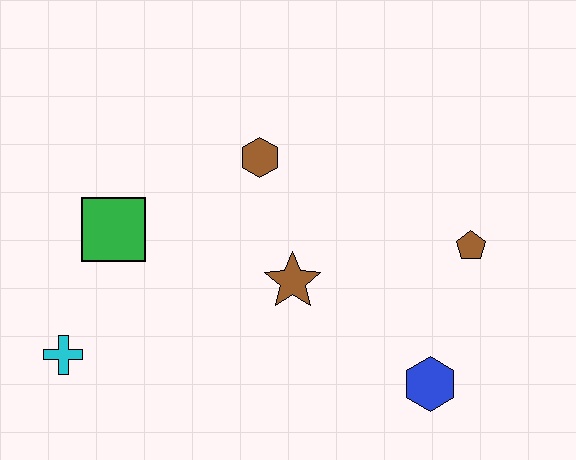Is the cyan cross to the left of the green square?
Yes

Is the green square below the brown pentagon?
No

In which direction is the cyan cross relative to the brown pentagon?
The cyan cross is to the left of the brown pentagon.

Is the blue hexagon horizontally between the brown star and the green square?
No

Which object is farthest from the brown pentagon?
The cyan cross is farthest from the brown pentagon.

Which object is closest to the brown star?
The brown hexagon is closest to the brown star.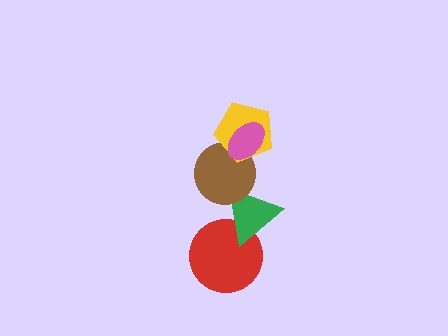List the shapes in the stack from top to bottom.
From top to bottom: the pink ellipse, the yellow pentagon, the brown circle, the green triangle, the red circle.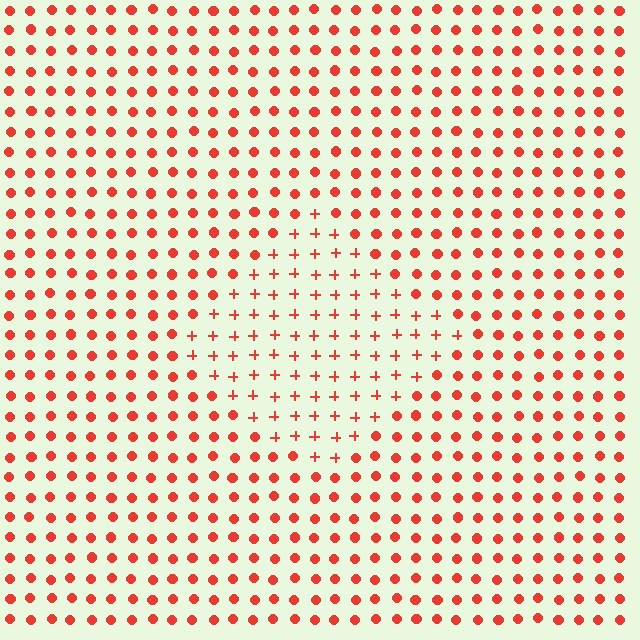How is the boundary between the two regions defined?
The boundary is defined by a change in element shape: plus signs inside vs. circles outside. All elements share the same color and spacing.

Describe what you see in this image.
The image is filled with small red elements arranged in a uniform grid. A diamond-shaped region contains plus signs, while the surrounding area contains circles. The boundary is defined purely by the change in element shape.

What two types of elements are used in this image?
The image uses plus signs inside the diamond region and circles outside it.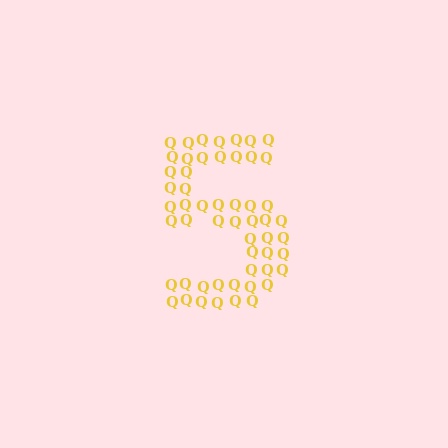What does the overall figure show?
The overall figure shows the digit 5.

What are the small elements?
The small elements are letter Q's.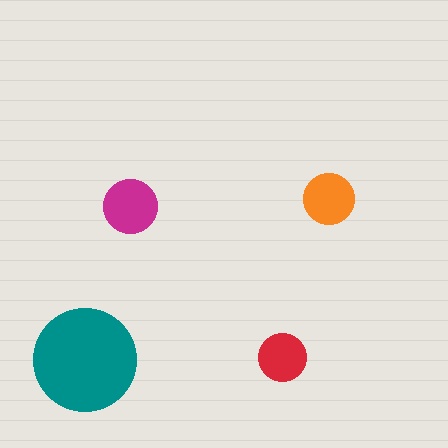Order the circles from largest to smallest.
the teal one, the magenta one, the orange one, the red one.